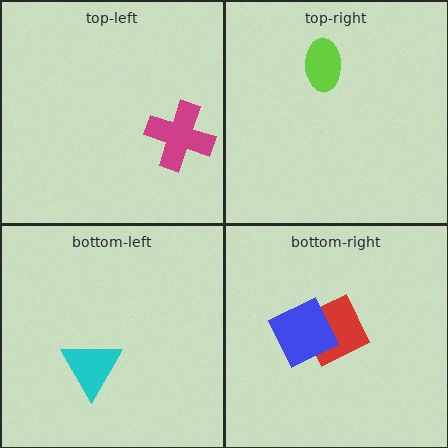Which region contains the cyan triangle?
The bottom-left region.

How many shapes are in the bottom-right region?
2.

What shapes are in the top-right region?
The lime ellipse.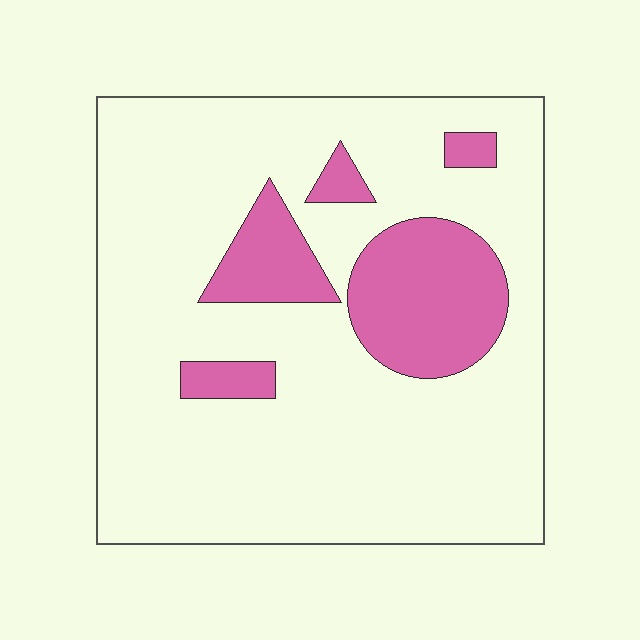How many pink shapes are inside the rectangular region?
5.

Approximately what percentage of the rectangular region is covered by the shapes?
Approximately 20%.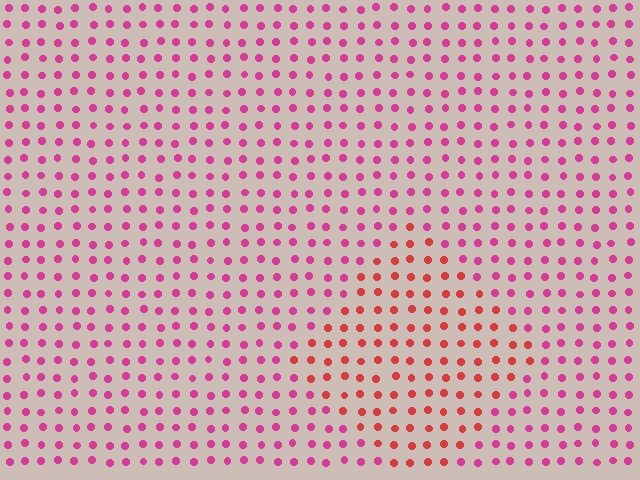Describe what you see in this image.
The image is filled with small magenta elements in a uniform arrangement. A diamond-shaped region is visible where the elements are tinted to a slightly different hue, forming a subtle color boundary.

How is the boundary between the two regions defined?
The boundary is defined purely by a slight shift in hue (about 35 degrees). Spacing, size, and orientation are identical on both sides.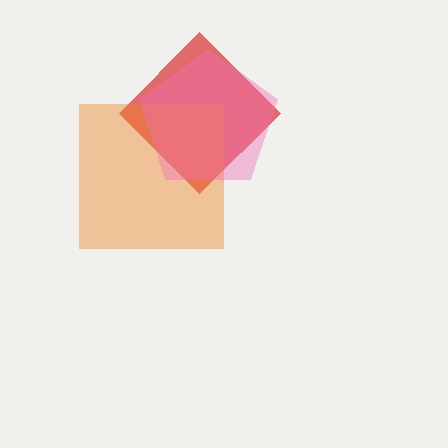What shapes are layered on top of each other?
The layered shapes are: a red diamond, an orange square, a pink pentagon.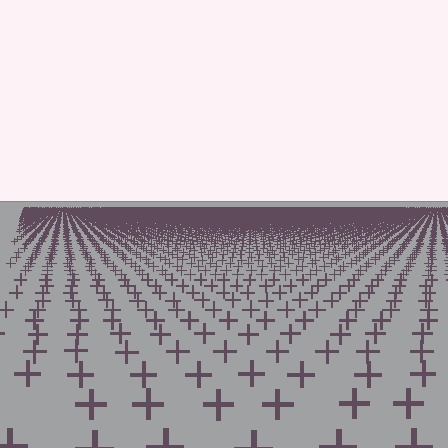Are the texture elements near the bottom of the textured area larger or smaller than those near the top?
Larger. Near the bottom, elements are closer to the viewer and appear at a bigger on-screen size.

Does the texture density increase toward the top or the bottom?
Density increases toward the top.